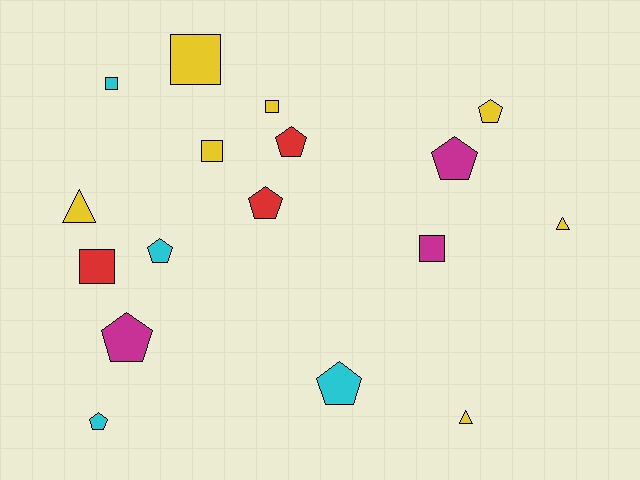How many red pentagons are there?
There are 2 red pentagons.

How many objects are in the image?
There are 17 objects.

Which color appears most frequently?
Yellow, with 7 objects.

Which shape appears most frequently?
Pentagon, with 8 objects.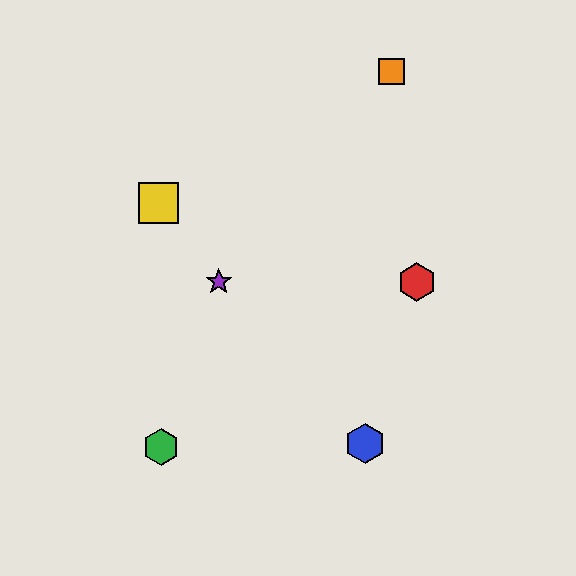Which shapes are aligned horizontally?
The red hexagon, the purple star are aligned horizontally.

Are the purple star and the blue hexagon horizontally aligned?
No, the purple star is at y≈282 and the blue hexagon is at y≈444.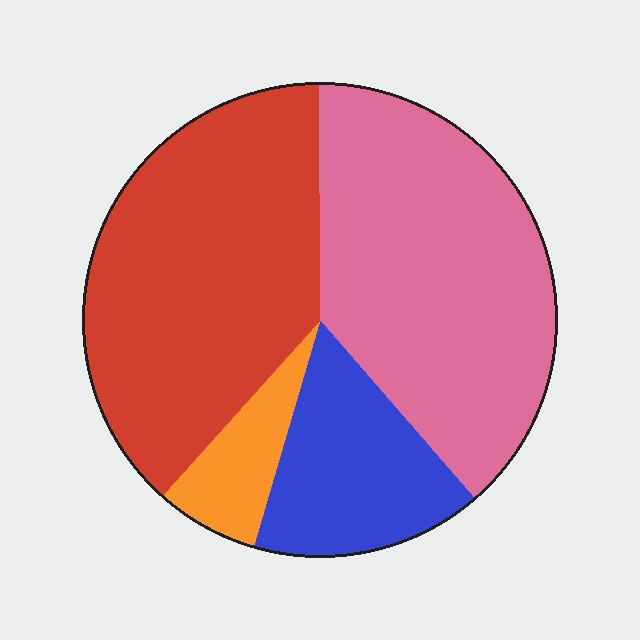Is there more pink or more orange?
Pink.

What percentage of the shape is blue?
Blue takes up about one sixth (1/6) of the shape.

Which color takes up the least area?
Orange, at roughly 5%.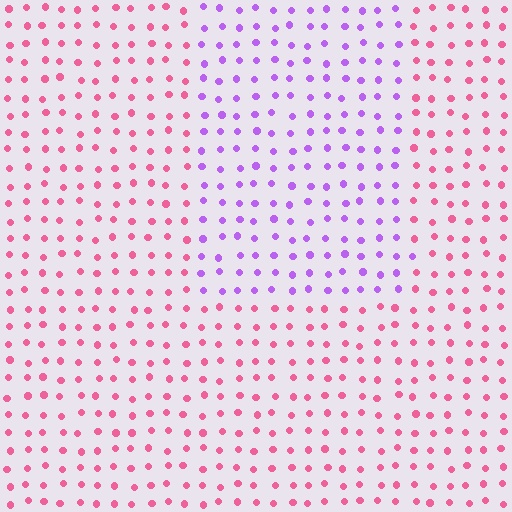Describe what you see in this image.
The image is filled with small pink elements in a uniform arrangement. A rectangle-shaped region is visible where the elements are tinted to a slightly different hue, forming a subtle color boundary.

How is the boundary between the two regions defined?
The boundary is defined purely by a slight shift in hue (about 58 degrees). Spacing, size, and orientation are identical on both sides.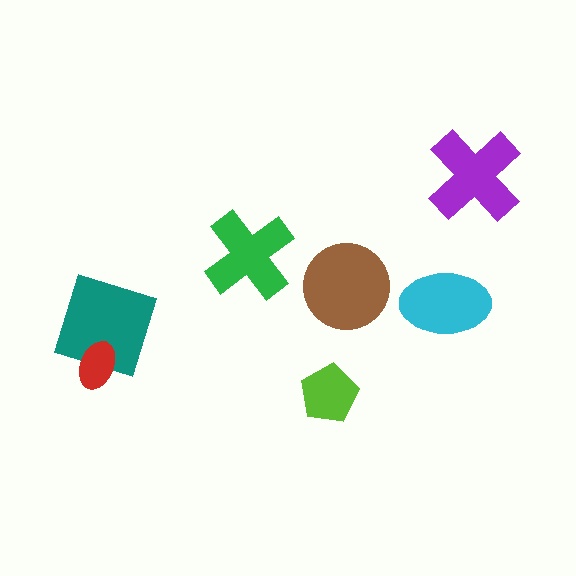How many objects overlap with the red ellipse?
1 object overlaps with the red ellipse.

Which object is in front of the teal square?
The red ellipse is in front of the teal square.